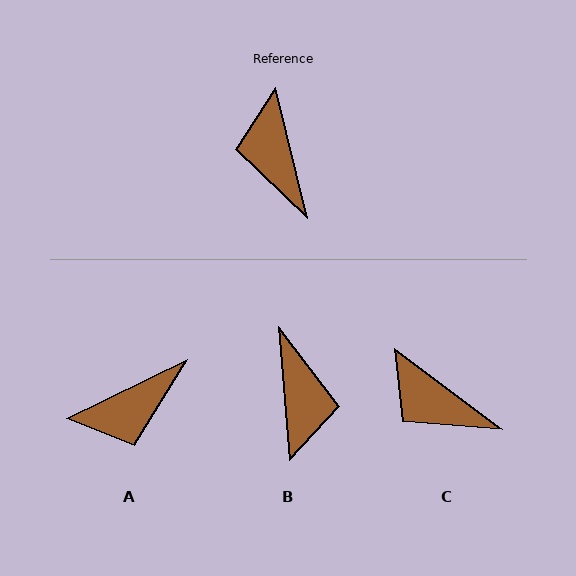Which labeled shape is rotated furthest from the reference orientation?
B, about 171 degrees away.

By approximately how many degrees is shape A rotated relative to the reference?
Approximately 102 degrees counter-clockwise.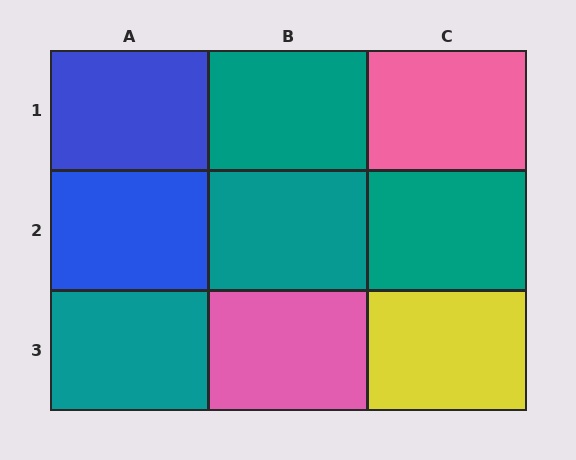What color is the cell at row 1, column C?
Pink.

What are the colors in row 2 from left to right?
Blue, teal, teal.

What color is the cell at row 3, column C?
Yellow.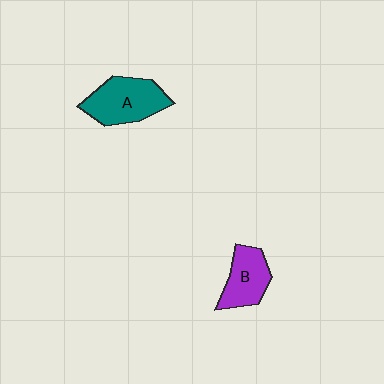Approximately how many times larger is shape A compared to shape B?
Approximately 1.3 times.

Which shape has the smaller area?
Shape B (purple).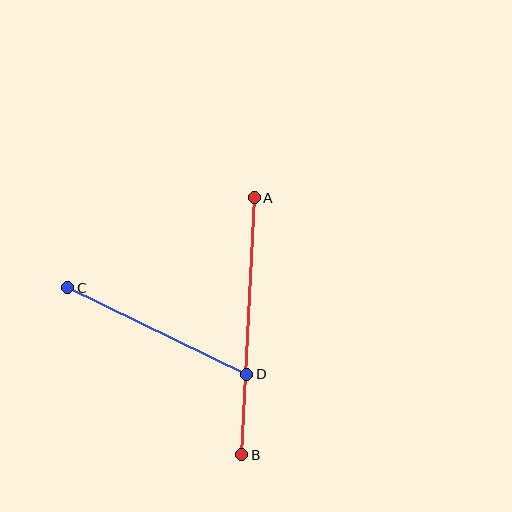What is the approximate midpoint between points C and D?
The midpoint is at approximately (157, 331) pixels.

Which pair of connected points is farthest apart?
Points A and B are farthest apart.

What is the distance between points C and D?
The distance is approximately 199 pixels.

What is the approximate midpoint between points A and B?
The midpoint is at approximately (248, 326) pixels.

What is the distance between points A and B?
The distance is approximately 257 pixels.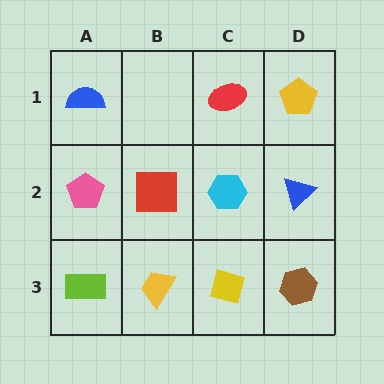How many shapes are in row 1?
3 shapes.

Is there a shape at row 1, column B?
No, that cell is empty.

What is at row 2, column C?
A cyan hexagon.